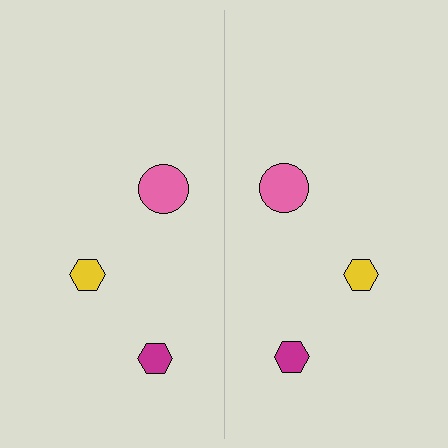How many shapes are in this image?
There are 6 shapes in this image.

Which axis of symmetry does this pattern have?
The pattern has a vertical axis of symmetry running through the center of the image.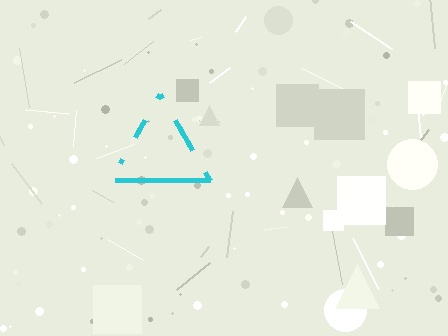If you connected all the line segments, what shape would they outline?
They would outline a triangle.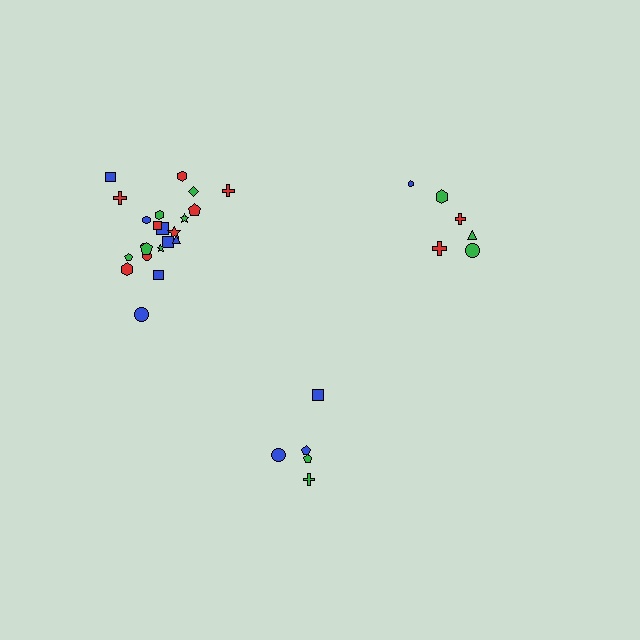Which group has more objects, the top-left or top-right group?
The top-left group.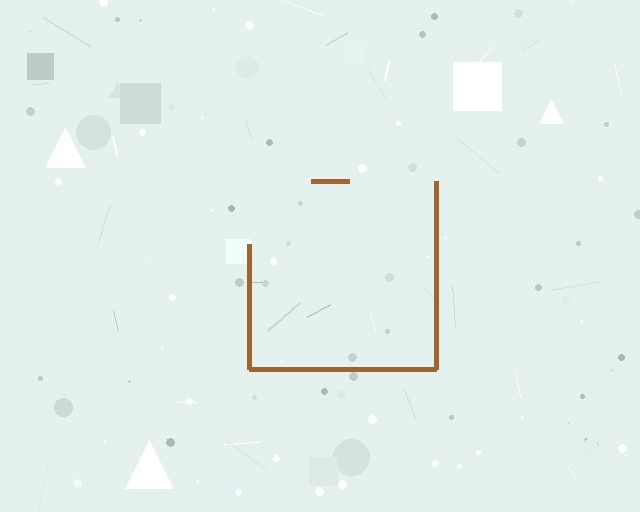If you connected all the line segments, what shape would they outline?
They would outline a square.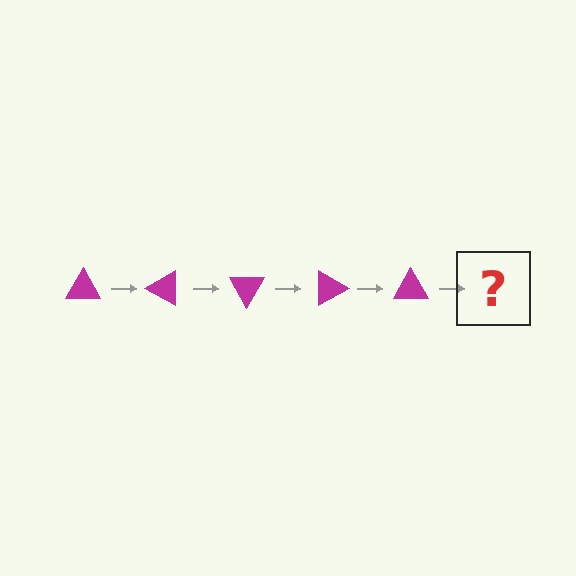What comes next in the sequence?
The next element should be a magenta triangle rotated 150 degrees.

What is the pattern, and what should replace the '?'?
The pattern is that the triangle rotates 30 degrees each step. The '?' should be a magenta triangle rotated 150 degrees.